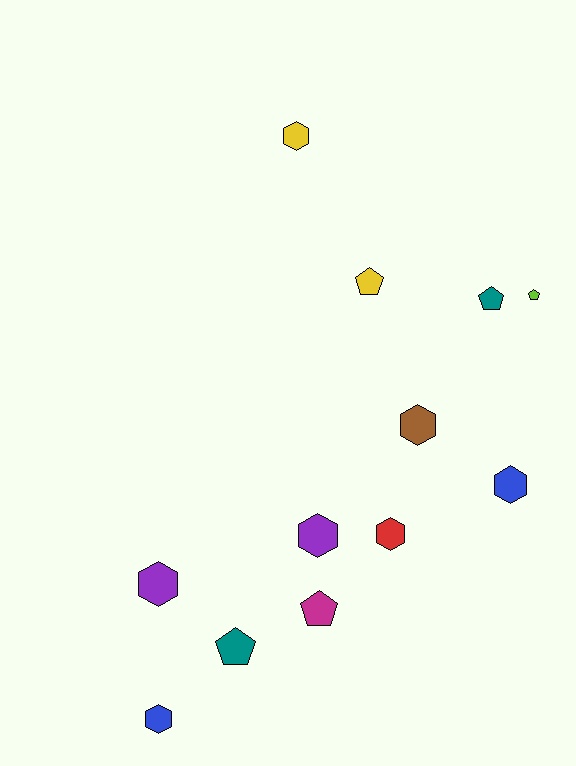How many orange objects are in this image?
There are no orange objects.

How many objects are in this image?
There are 12 objects.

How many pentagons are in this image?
There are 5 pentagons.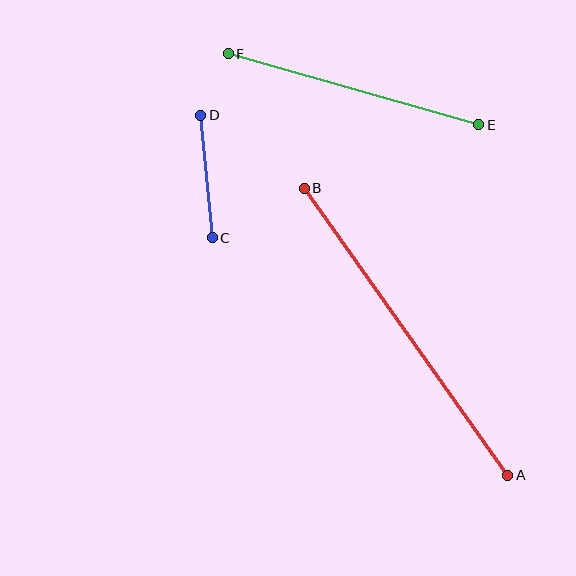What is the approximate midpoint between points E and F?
The midpoint is at approximately (353, 89) pixels.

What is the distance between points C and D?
The distance is approximately 123 pixels.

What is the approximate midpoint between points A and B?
The midpoint is at approximately (406, 332) pixels.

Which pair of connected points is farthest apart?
Points A and B are farthest apart.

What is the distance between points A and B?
The distance is approximately 352 pixels.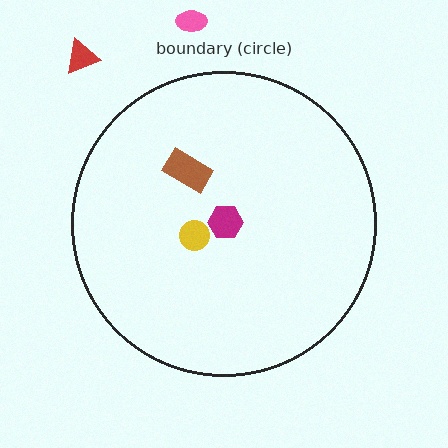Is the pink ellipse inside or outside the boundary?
Outside.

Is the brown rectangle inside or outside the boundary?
Inside.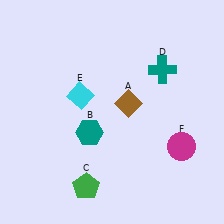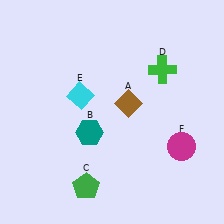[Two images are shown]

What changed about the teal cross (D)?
In Image 1, D is teal. In Image 2, it changed to green.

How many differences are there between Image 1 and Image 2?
There is 1 difference between the two images.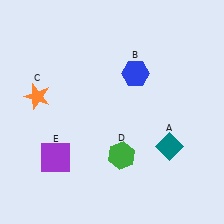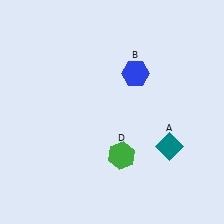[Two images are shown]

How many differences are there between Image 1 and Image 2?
There are 2 differences between the two images.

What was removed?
The purple square (E), the orange star (C) were removed in Image 2.